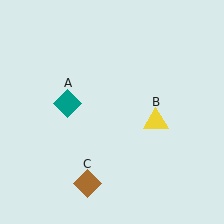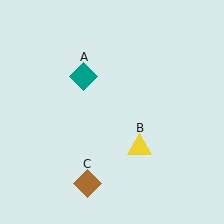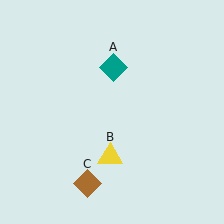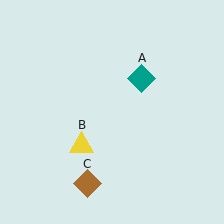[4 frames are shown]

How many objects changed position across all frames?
2 objects changed position: teal diamond (object A), yellow triangle (object B).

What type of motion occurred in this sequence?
The teal diamond (object A), yellow triangle (object B) rotated clockwise around the center of the scene.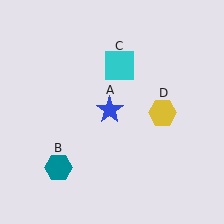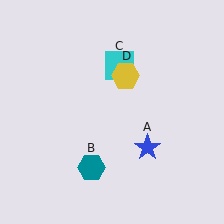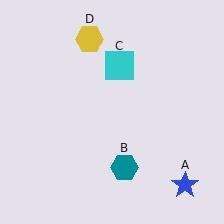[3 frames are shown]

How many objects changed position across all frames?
3 objects changed position: blue star (object A), teal hexagon (object B), yellow hexagon (object D).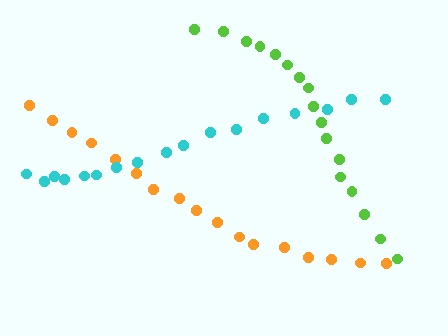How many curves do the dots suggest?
There are 3 distinct paths.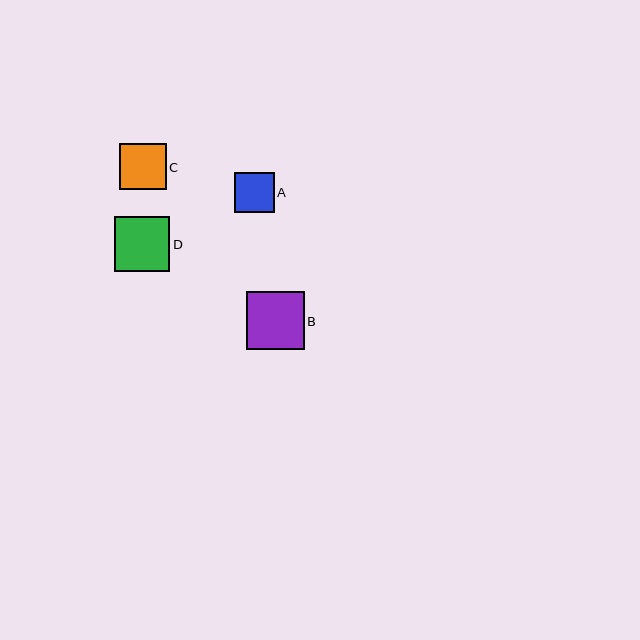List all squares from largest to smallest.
From largest to smallest: B, D, C, A.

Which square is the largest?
Square B is the largest with a size of approximately 58 pixels.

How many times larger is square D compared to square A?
Square D is approximately 1.4 times the size of square A.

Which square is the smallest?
Square A is the smallest with a size of approximately 40 pixels.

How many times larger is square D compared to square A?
Square D is approximately 1.4 times the size of square A.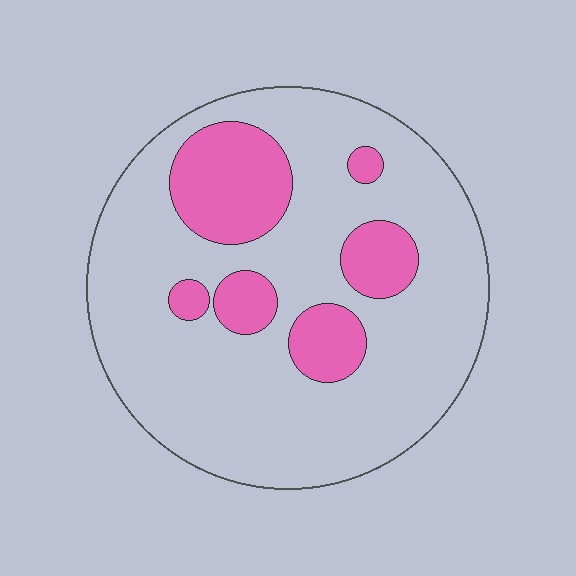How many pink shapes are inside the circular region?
6.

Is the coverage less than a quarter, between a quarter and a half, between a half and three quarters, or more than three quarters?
Less than a quarter.